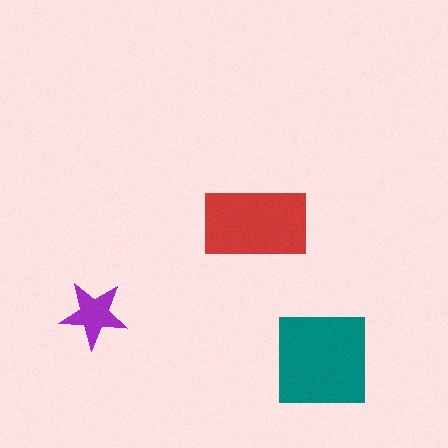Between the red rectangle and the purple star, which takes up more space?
The red rectangle.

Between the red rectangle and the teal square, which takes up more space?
The teal square.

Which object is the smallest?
The purple star.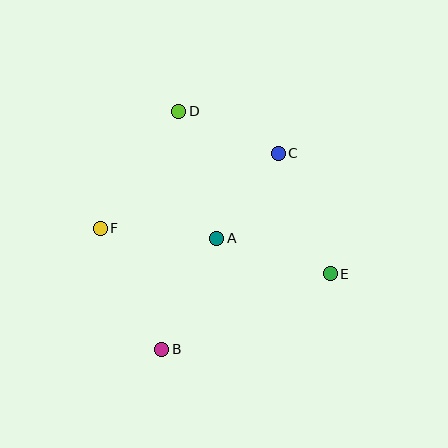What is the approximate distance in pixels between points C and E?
The distance between C and E is approximately 131 pixels.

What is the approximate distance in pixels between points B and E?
The distance between B and E is approximately 185 pixels.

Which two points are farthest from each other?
Points B and D are farthest from each other.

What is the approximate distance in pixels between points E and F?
The distance between E and F is approximately 235 pixels.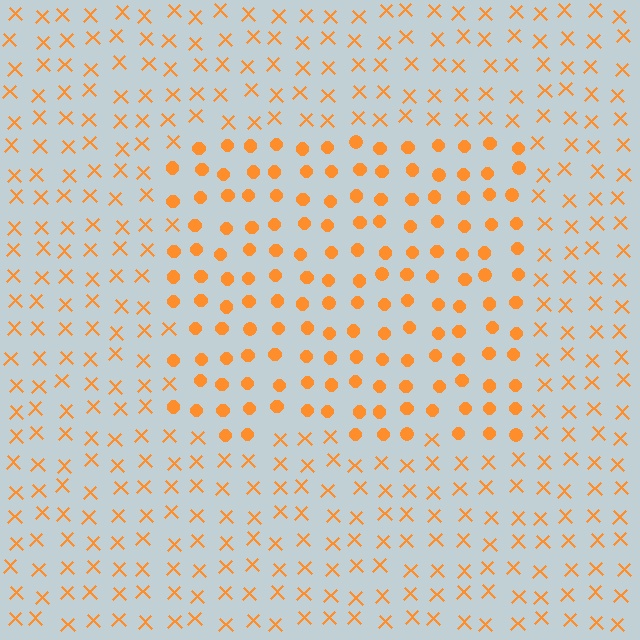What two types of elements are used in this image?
The image uses circles inside the rectangle region and X marks outside it.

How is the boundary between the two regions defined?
The boundary is defined by a change in element shape: circles inside vs. X marks outside. All elements share the same color and spacing.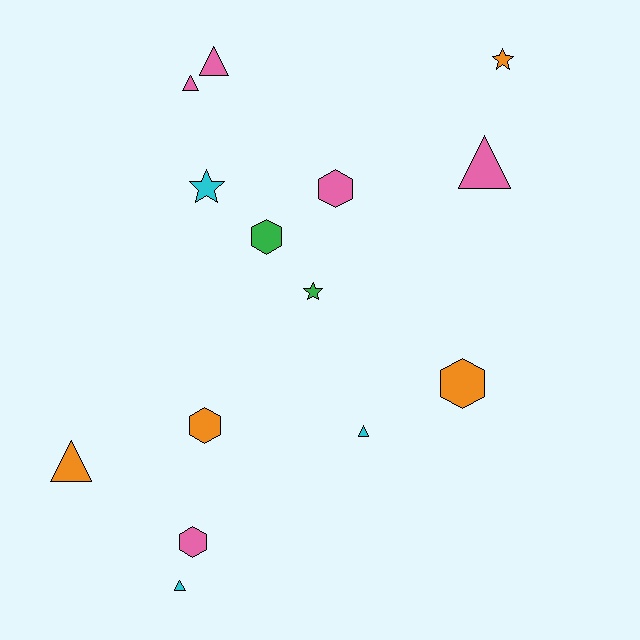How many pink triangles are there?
There are 3 pink triangles.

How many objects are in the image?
There are 14 objects.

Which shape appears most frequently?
Triangle, with 6 objects.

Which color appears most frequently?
Pink, with 5 objects.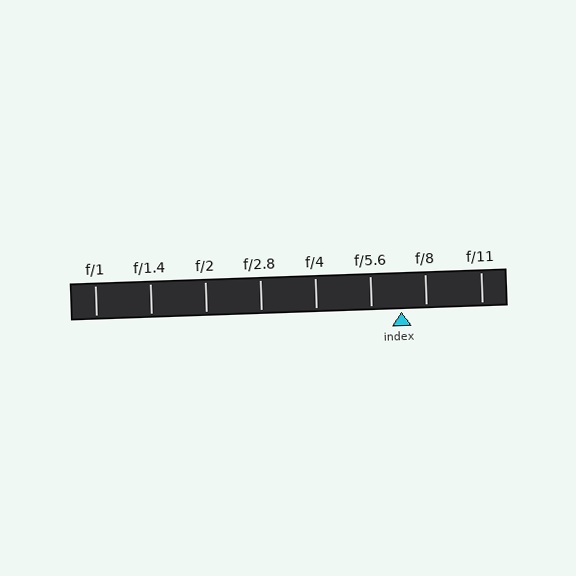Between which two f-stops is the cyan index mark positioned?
The index mark is between f/5.6 and f/8.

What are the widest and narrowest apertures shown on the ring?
The widest aperture shown is f/1 and the narrowest is f/11.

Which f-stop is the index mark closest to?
The index mark is closest to f/8.